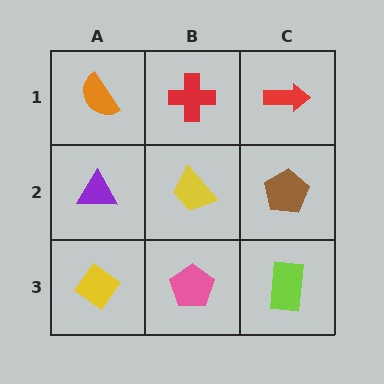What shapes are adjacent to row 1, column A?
A purple triangle (row 2, column A), a red cross (row 1, column B).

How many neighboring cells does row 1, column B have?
3.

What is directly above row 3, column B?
A yellow trapezoid.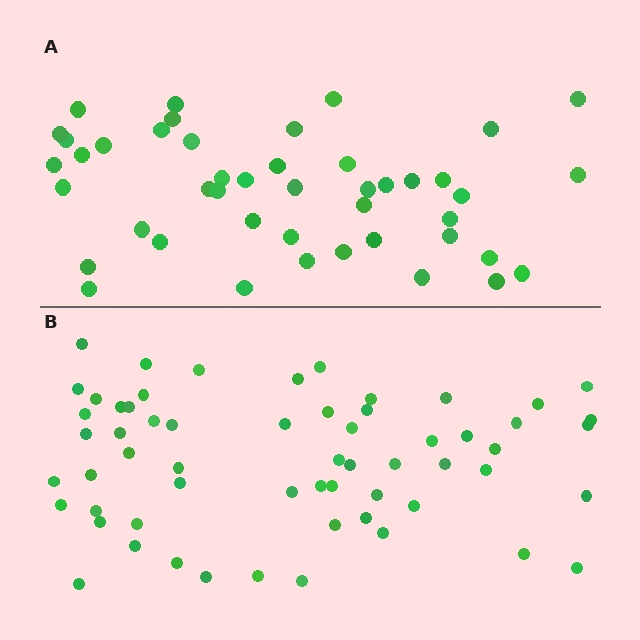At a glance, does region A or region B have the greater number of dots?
Region B (the bottom region) has more dots.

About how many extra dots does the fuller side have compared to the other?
Region B has approximately 15 more dots than region A.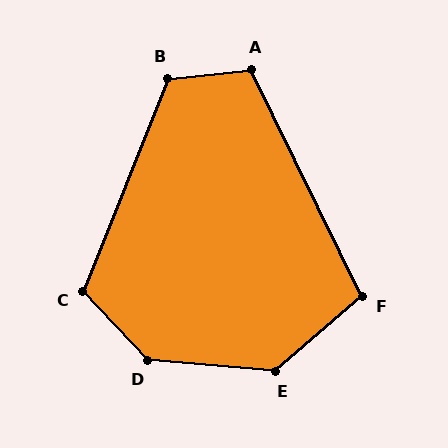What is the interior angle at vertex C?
Approximately 115 degrees (obtuse).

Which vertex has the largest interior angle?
D, at approximately 138 degrees.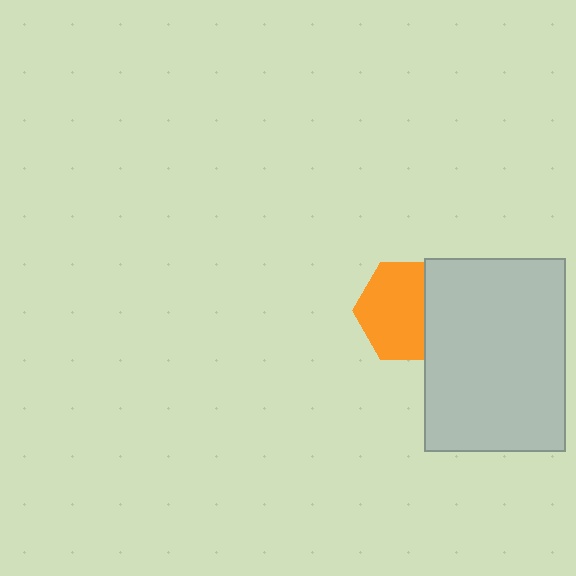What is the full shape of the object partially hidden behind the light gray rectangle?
The partially hidden object is an orange hexagon.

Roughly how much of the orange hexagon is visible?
Most of it is visible (roughly 68%).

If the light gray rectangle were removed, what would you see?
You would see the complete orange hexagon.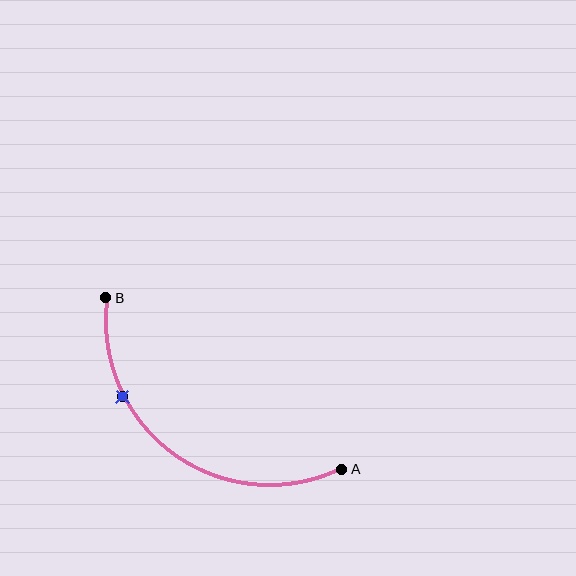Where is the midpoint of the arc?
The arc midpoint is the point on the curve farthest from the straight line joining A and B. It sits below and to the left of that line.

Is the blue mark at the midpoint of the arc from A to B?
No. The blue mark lies on the arc but is closer to endpoint B. The arc midpoint would be at the point on the curve equidistant along the arc from both A and B.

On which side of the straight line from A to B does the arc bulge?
The arc bulges below and to the left of the straight line connecting A and B.